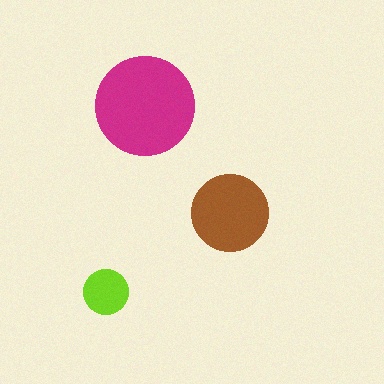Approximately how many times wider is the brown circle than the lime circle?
About 1.5 times wider.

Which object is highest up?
The magenta circle is topmost.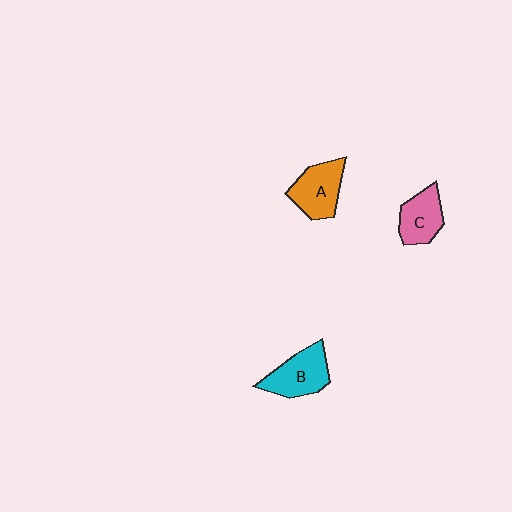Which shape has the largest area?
Shape B (cyan).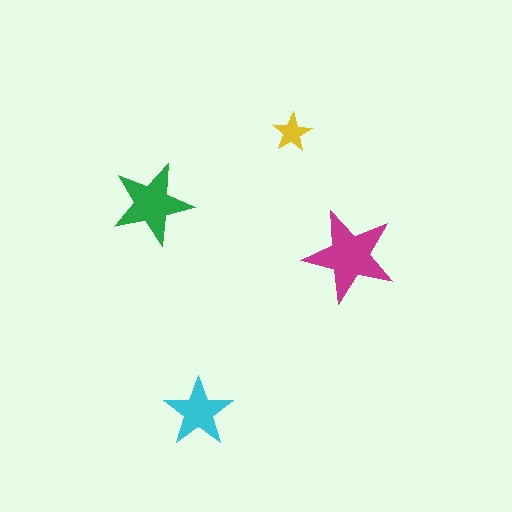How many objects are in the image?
There are 4 objects in the image.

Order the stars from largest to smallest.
the magenta one, the green one, the cyan one, the yellow one.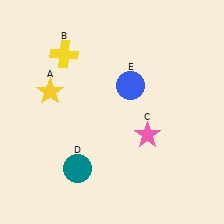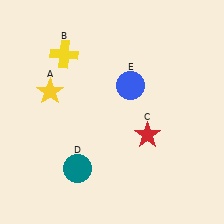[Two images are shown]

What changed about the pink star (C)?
In Image 1, C is pink. In Image 2, it changed to red.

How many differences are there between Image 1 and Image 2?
There is 1 difference between the two images.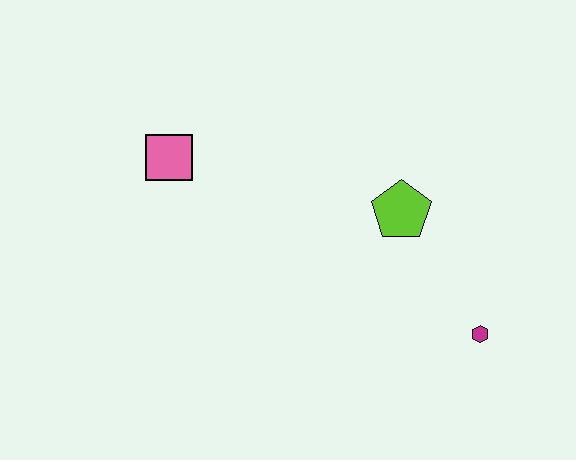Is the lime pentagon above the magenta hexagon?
Yes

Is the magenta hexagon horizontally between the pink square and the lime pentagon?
No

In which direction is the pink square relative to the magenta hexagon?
The pink square is to the left of the magenta hexagon.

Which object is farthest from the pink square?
The magenta hexagon is farthest from the pink square.